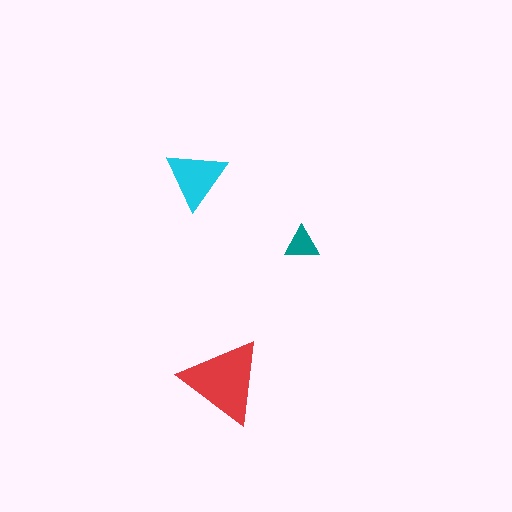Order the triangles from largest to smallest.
the red one, the cyan one, the teal one.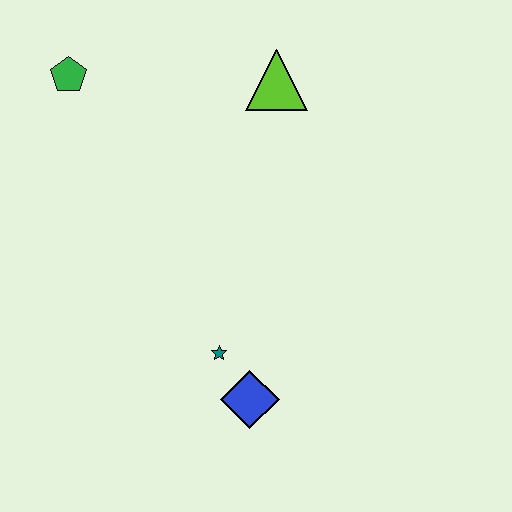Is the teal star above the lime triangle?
No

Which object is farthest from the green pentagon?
The blue diamond is farthest from the green pentagon.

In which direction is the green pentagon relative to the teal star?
The green pentagon is above the teal star.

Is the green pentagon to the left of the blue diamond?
Yes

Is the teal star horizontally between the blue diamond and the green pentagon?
Yes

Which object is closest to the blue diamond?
The teal star is closest to the blue diamond.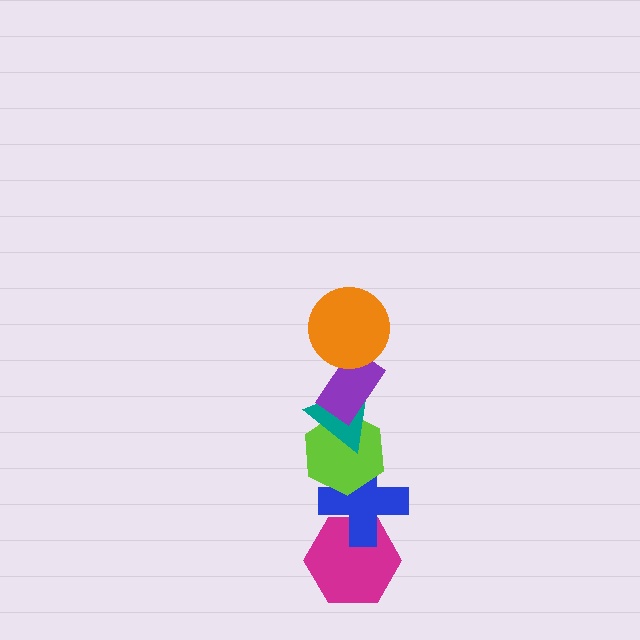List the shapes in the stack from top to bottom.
From top to bottom: the orange circle, the purple rectangle, the teal triangle, the lime hexagon, the blue cross, the magenta hexagon.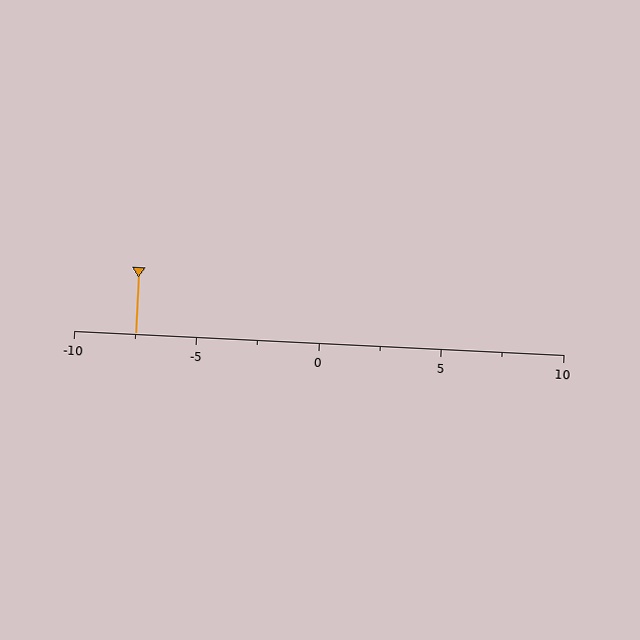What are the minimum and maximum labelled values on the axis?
The axis runs from -10 to 10.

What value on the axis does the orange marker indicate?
The marker indicates approximately -7.5.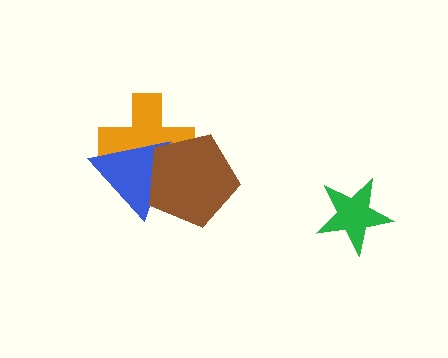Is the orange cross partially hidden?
Yes, it is partially covered by another shape.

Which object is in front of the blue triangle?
The brown pentagon is in front of the blue triangle.